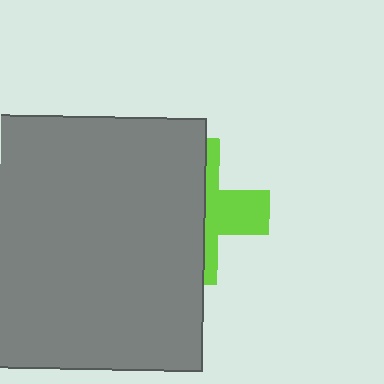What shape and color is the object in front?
The object in front is a gray rectangle.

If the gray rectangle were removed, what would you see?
You would see the complete lime cross.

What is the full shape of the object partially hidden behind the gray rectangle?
The partially hidden object is a lime cross.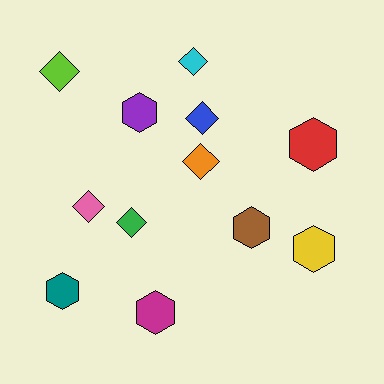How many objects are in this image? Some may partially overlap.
There are 12 objects.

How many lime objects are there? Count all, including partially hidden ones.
There is 1 lime object.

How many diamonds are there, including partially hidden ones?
There are 6 diamonds.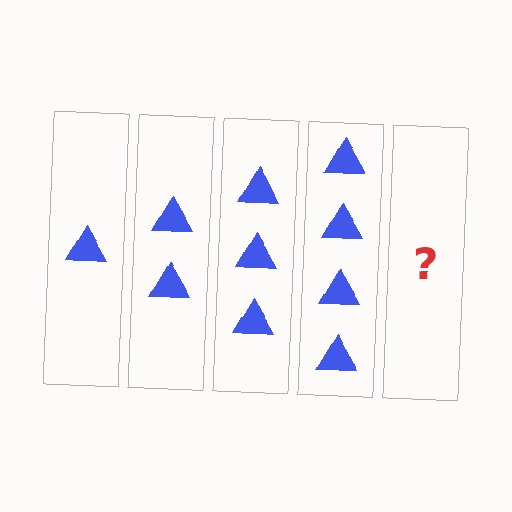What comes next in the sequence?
The next element should be 5 triangles.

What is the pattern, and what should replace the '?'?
The pattern is that each step adds one more triangle. The '?' should be 5 triangles.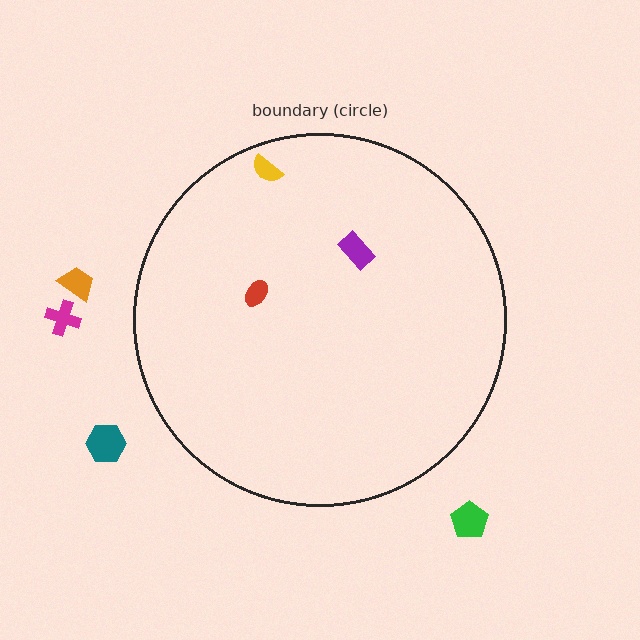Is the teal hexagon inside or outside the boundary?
Outside.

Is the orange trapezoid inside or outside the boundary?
Outside.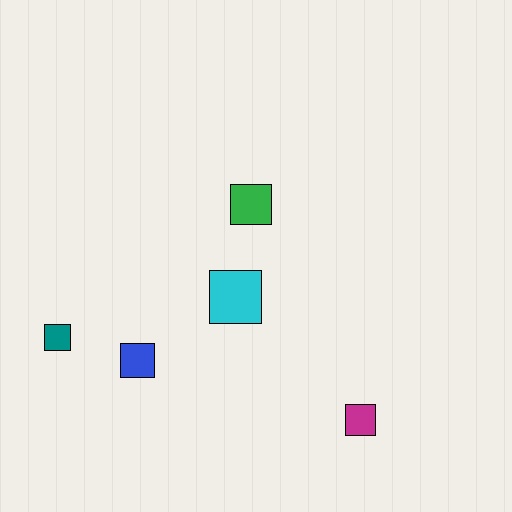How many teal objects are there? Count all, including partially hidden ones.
There is 1 teal object.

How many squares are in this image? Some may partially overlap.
There are 5 squares.